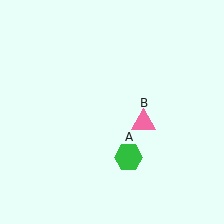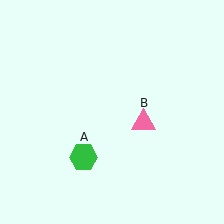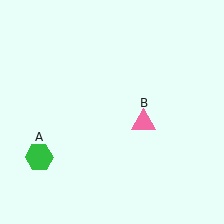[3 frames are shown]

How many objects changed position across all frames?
1 object changed position: green hexagon (object A).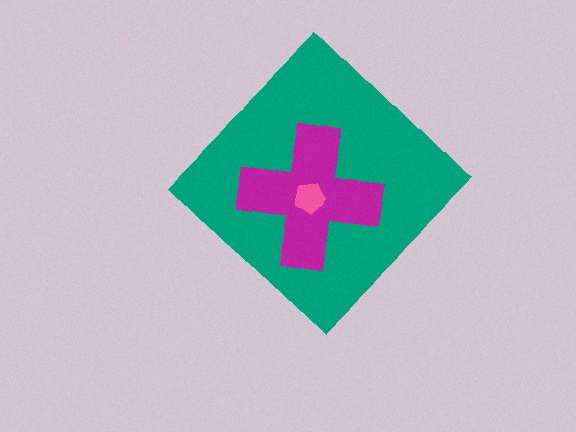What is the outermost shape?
The teal diamond.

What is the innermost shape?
The pink pentagon.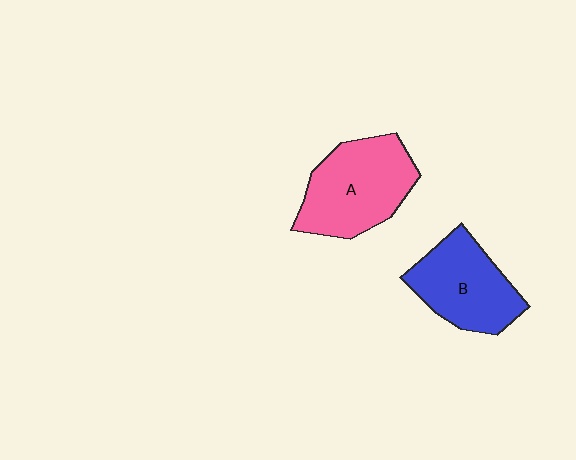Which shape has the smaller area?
Shape B (blue).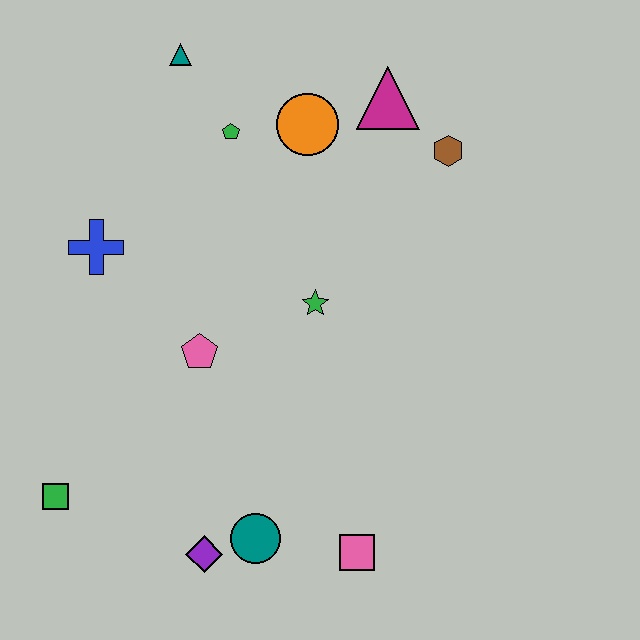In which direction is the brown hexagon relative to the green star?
The brown hexagon is above the green star.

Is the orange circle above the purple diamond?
Yes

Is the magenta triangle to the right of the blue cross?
Yes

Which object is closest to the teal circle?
The purple diamond is closest to the teal circle.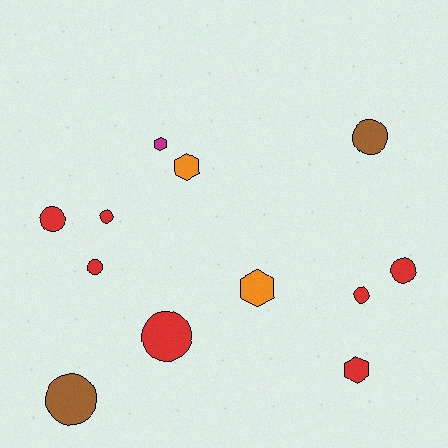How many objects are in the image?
There are 12 objects.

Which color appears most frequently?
Red, with 7 objects.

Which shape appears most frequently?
Circle, with 8 objects.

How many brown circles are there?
There are 2 brown circles.